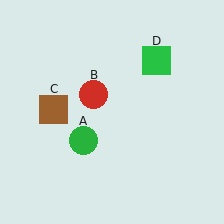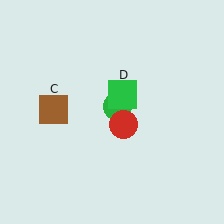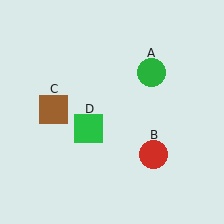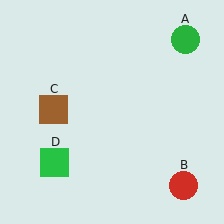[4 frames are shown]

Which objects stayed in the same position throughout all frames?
Brown square (object C) remained stationary.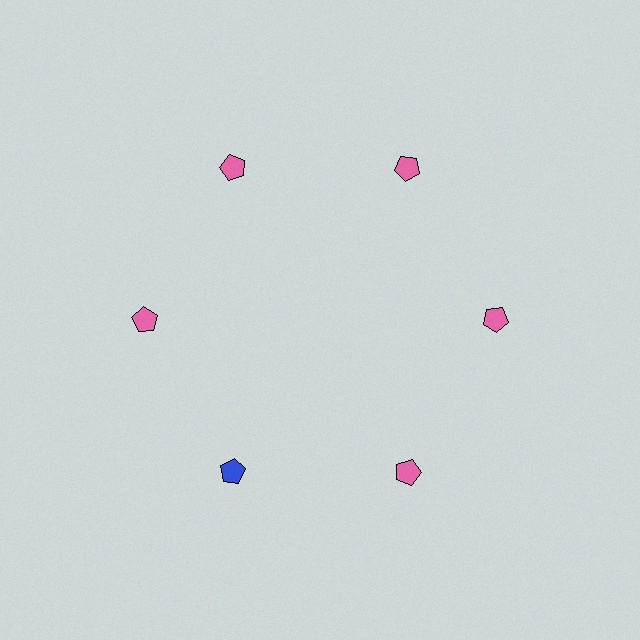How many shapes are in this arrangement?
There are 6 shapes arranged in a ring pattern.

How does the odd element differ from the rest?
It has a different color: blue instead of pink.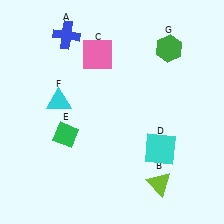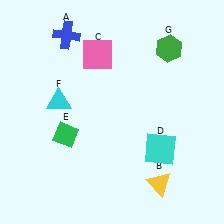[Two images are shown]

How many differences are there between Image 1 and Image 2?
There is 1 difference between the two images.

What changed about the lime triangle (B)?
In Image 1, B is lime. In Image 2, it changed to yellow.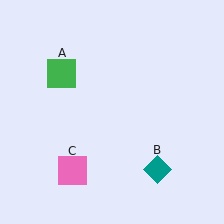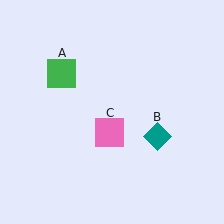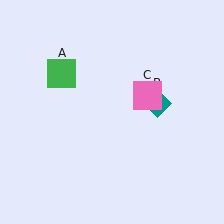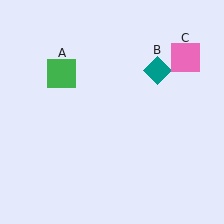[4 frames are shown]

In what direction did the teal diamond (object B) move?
The teal diamond (object B) moved up.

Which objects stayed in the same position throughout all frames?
Green square (object A) remained stationary.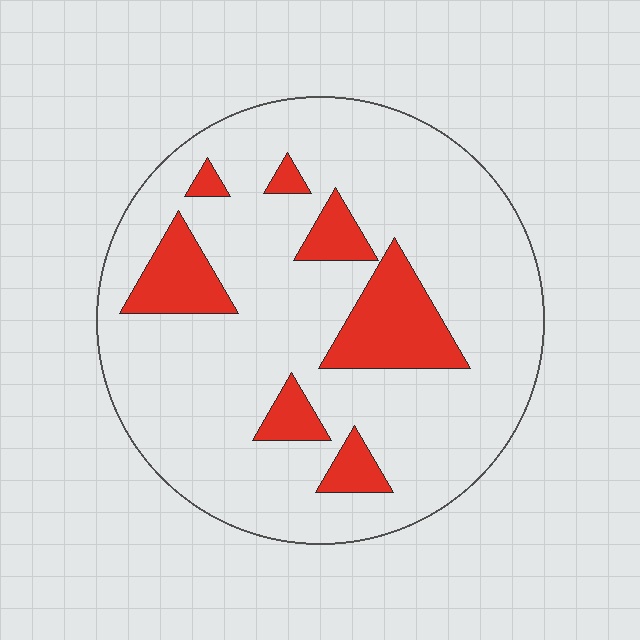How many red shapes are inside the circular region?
7.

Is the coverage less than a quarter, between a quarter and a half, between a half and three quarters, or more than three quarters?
Less than a quarter.